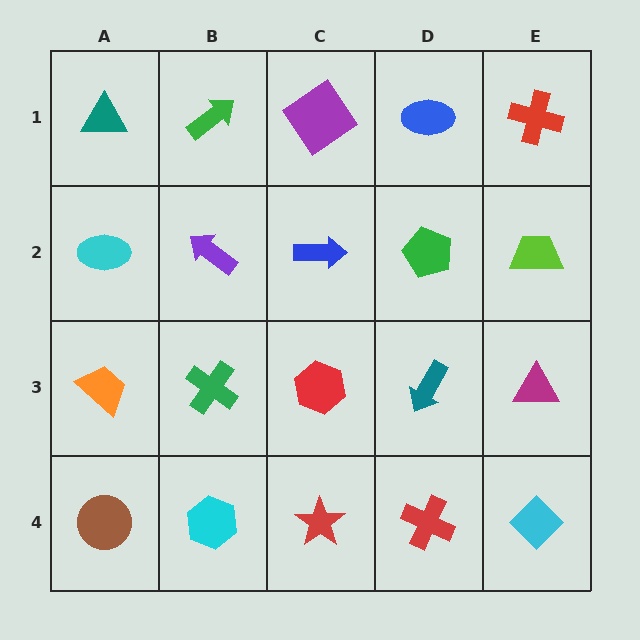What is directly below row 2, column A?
An orange trapezoid.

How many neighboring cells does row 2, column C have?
4.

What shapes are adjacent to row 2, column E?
A red cross (row 1, column E), a magenta triangle (row 3, column E), a green pentagon (row 2, column D).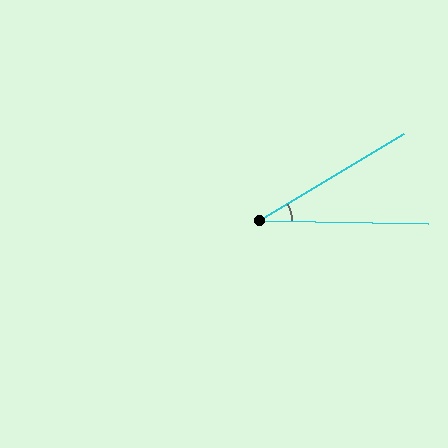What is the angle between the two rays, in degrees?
Approximately 32 degrees.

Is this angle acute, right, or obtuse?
It is acute.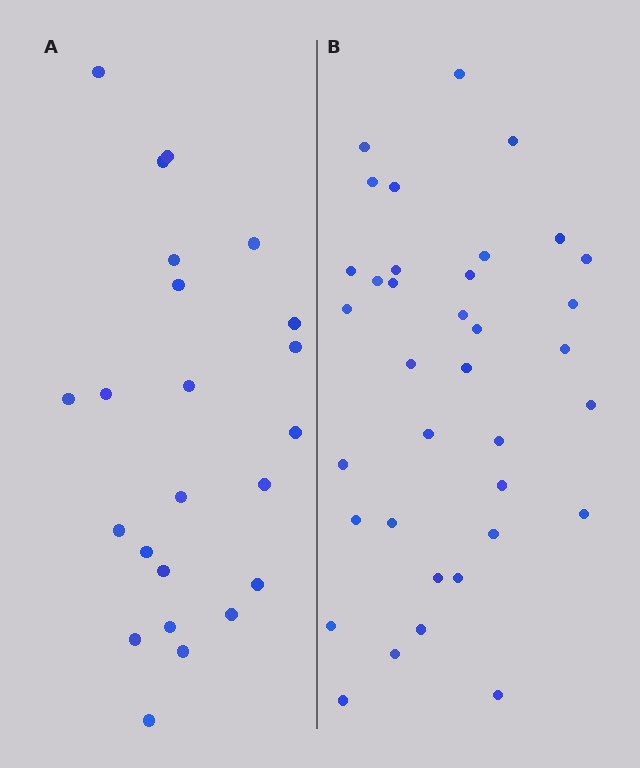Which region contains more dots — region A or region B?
Region B (the right region) has more dots.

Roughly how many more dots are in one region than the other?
Region B has approximately 15 more dots than region A.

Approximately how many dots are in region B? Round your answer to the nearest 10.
About 40 dots. (The exact count is 36, which rounds to 40.)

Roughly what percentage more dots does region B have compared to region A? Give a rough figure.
About 55% more.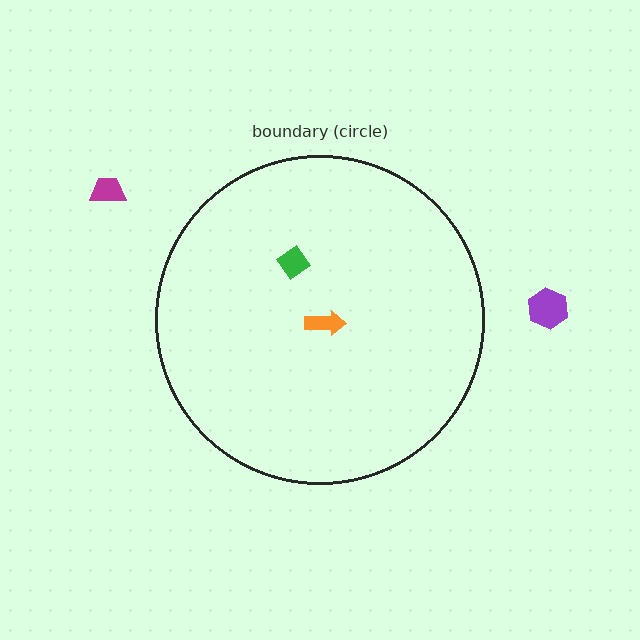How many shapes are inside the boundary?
2 inside, 2 outside.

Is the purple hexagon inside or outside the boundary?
Outside.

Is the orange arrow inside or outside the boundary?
Inside.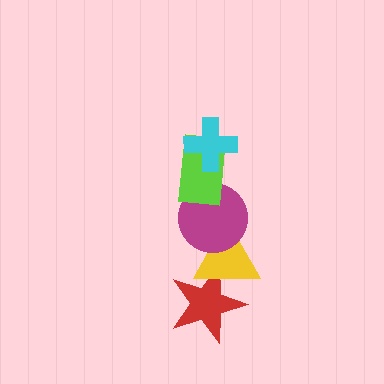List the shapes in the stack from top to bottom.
From top to bottom: the cyan cross, the lime rectangle, the magenta circle, the yellow triangle, the red star.